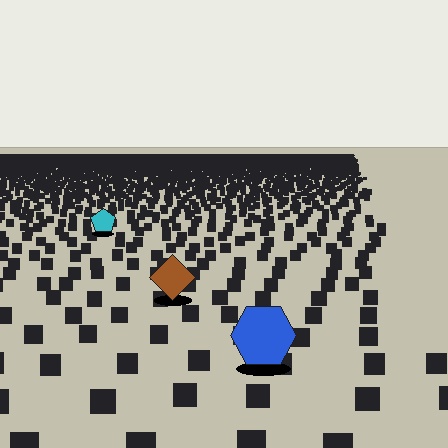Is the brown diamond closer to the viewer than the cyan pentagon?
Yes. The brown diamond is closer — you can tell from the texture gradient: the ground texture is coarser near it.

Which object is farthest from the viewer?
The cyan pentagon is farthest from the viewer. It appears smaller and the ground texture around it is denser.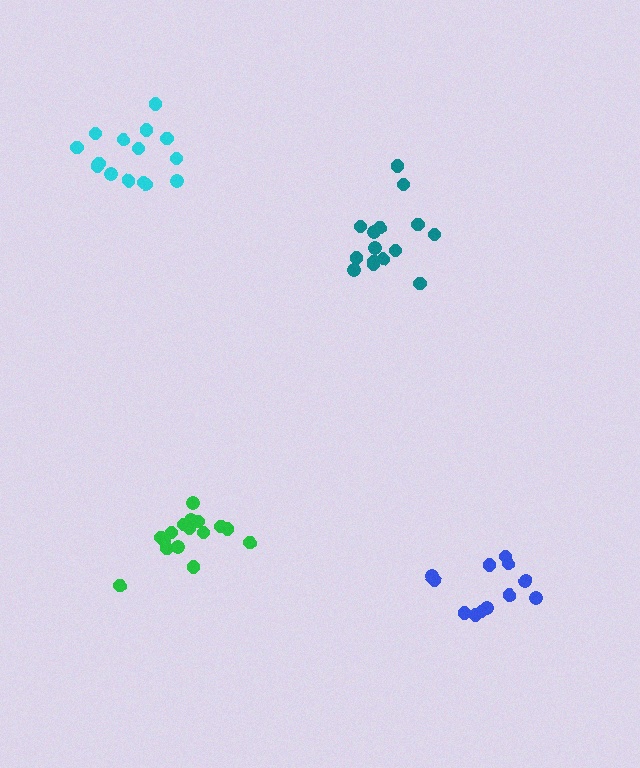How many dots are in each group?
Group 1: 15 dots, Group 2: 12 dots, Group 3: 15 dots, Group 4: 16 dots (58 total).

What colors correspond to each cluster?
The clusters are colored: teal, blue, cyan, green.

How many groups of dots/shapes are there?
There are 4 groups.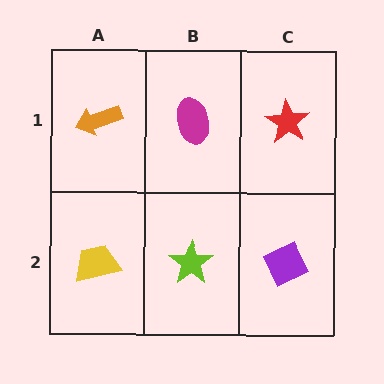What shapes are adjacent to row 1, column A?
A yellow trapezoid (row 2, column A), a magenta ellipse (row 1, column B).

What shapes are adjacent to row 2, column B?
A magenta ellipse (row 1, column B), a yellow trapezoid (row 2, column A), a purple diamond (row 2, column C).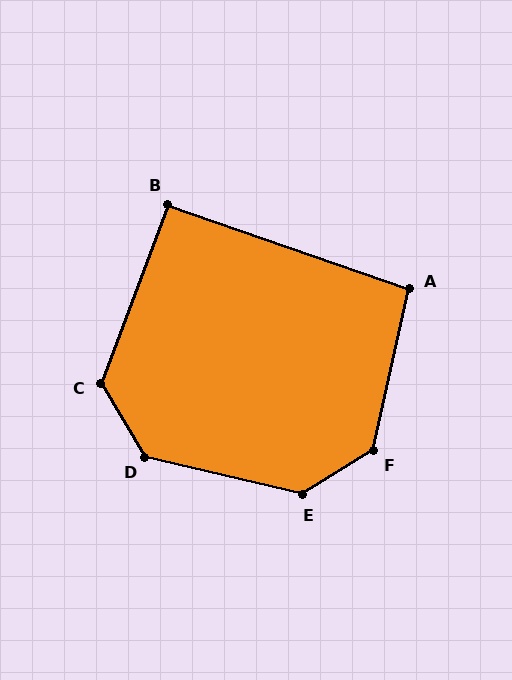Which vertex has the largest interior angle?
E, at approximately 135 degrees.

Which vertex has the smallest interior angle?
B, at approximately 92 degrees.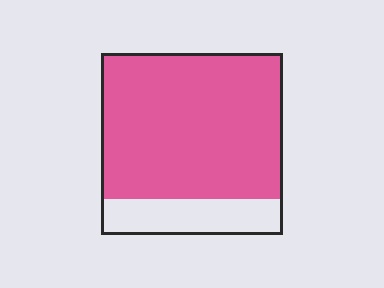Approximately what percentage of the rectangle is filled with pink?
Approximately 80%.